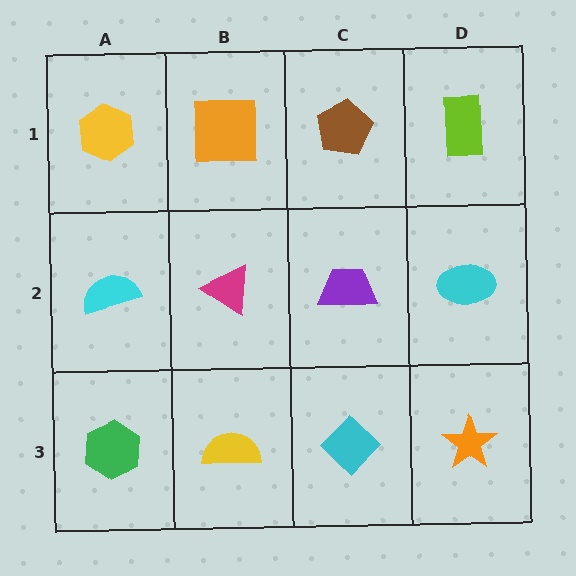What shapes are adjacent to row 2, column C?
A brown pentagon (row 1, column C), a cyan diamond (row 3, column C), a magenta triangle (row 2, column B), a cyan ellipse (row 2, column D).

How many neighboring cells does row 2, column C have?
4.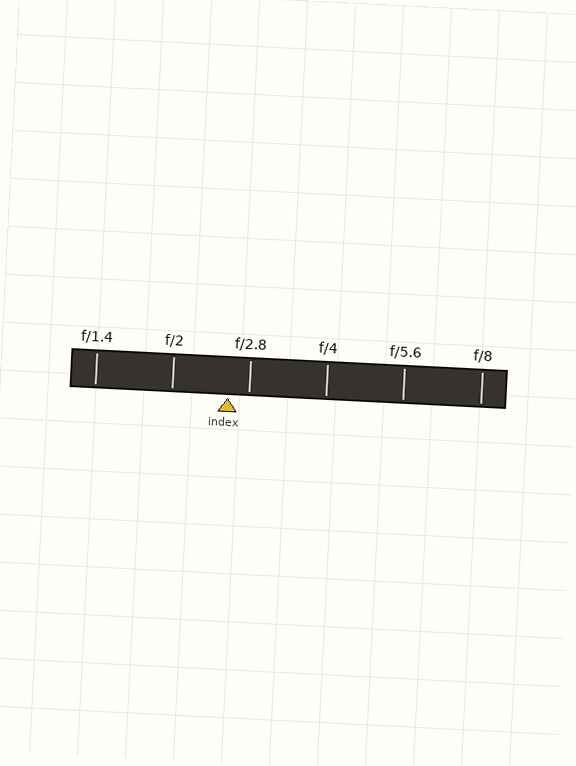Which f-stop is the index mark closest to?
The index mark is closest to f/2.8.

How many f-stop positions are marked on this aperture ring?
There are 6 f-stop positions marked.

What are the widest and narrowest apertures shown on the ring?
The widest aperture shown is f/1.4 and the narrowest is f/8.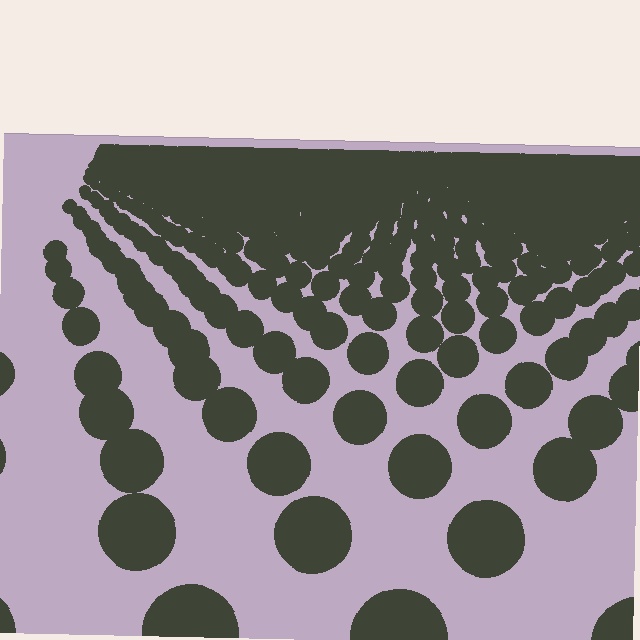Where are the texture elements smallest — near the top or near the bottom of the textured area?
Near the top.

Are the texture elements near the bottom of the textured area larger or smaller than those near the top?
Larger. Near the bottom, elements are closer to the viewer and appear at a bigger on-screen size.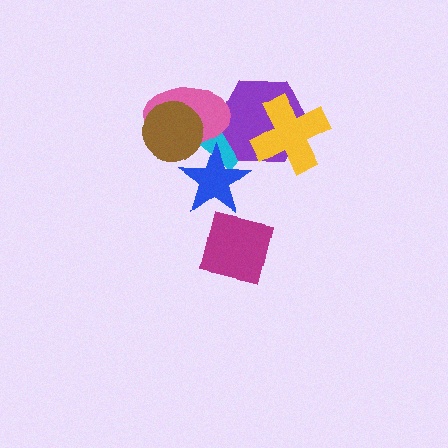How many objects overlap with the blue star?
3 objects overlap with the blue star.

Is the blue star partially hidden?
Yes, it is partially covered by another shape.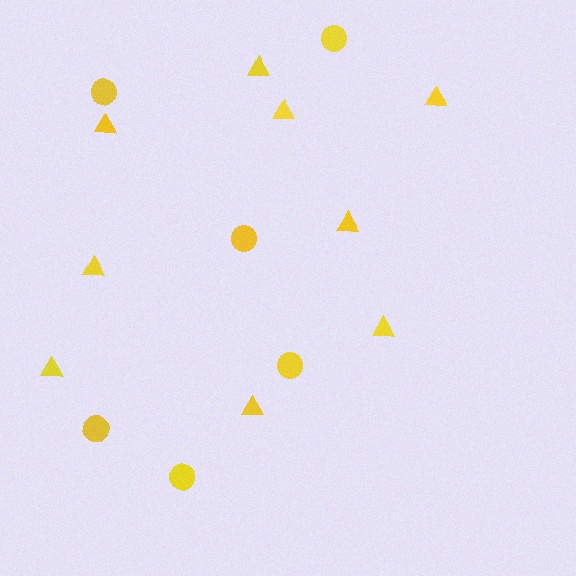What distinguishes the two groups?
There are 2 groups: one group of circles (6) and one group of triangles (9).